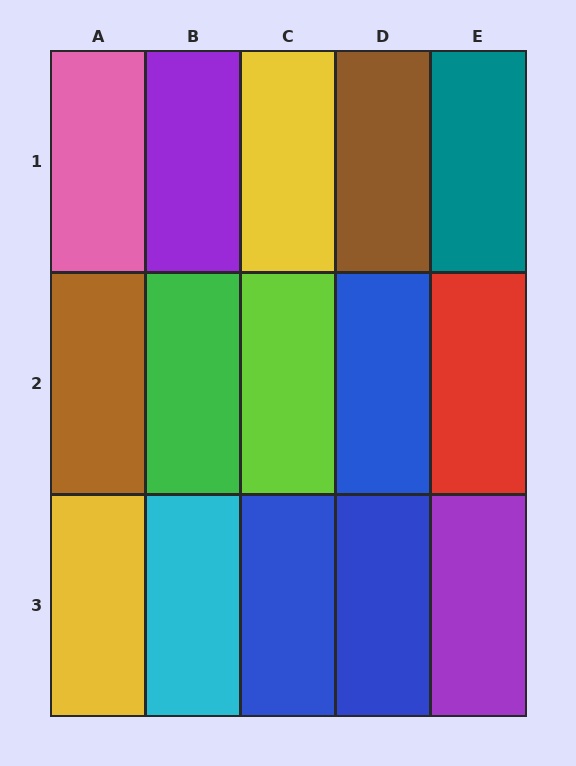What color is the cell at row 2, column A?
Brown.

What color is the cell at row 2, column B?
Green.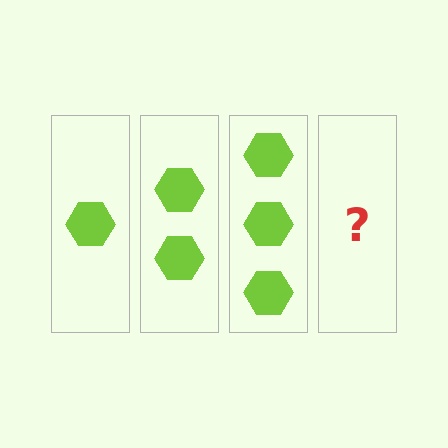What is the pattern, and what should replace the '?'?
The pattern is that each step adds one more hexagon. The '?' should be 4 hexagons.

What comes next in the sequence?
The next element should be 4 hexagons.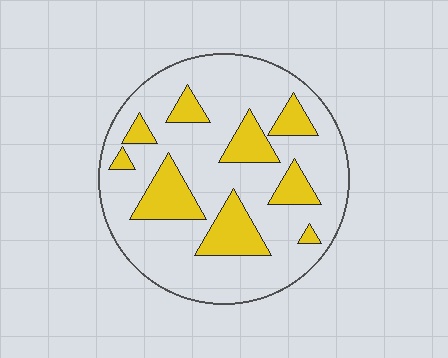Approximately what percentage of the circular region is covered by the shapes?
Approximately 25%.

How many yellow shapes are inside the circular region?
9.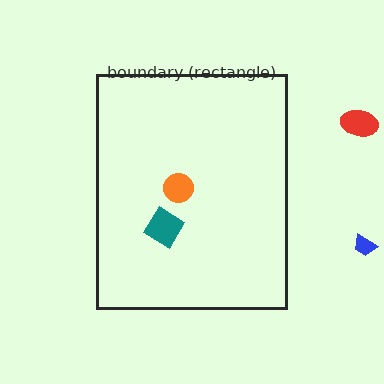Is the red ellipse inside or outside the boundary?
Outside.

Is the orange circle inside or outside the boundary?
Inside.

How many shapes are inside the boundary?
2 inside, 2 outside.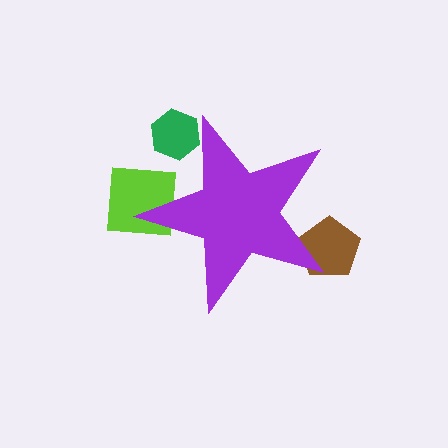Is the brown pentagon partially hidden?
Yes, the brown pentagon is partially hidden behind the purple star.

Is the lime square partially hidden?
Yes, the lime square is partially hidden behind the purple star.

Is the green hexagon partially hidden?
Yes, the green hexagon is partially hidden behind the purple star.